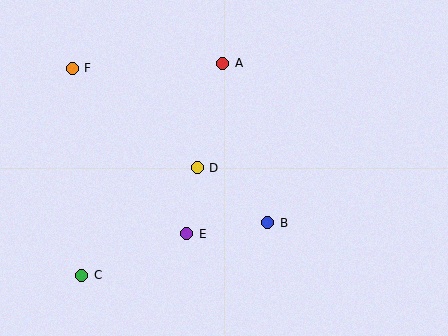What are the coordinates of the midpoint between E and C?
The midpoint between E and C is at (134, 254).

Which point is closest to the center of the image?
Point D at (197, 168) is closest to the center.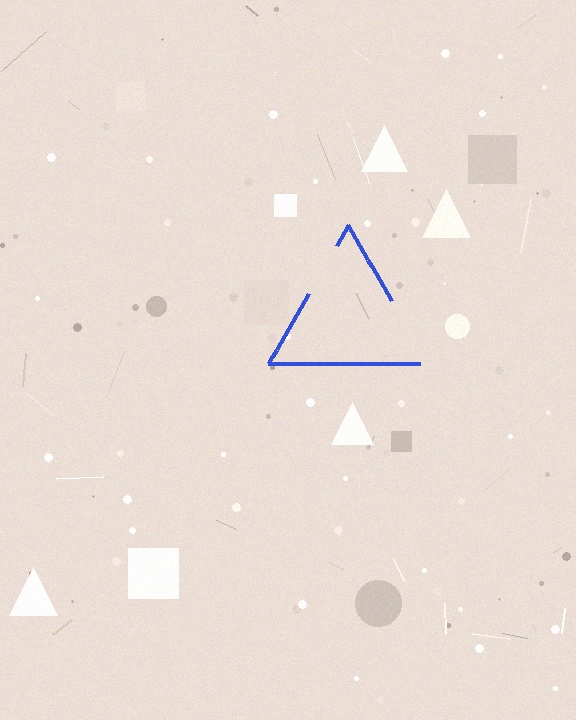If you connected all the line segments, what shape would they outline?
They would outline a triangle.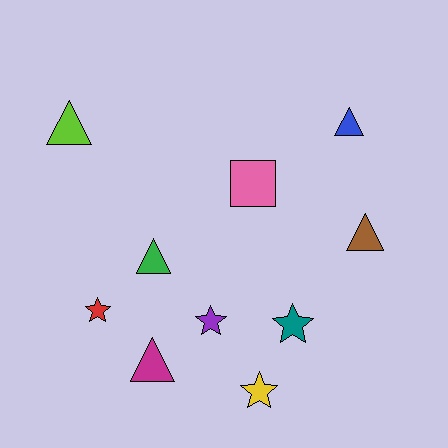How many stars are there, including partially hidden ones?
There are 4 stars.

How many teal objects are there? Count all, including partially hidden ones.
There is 1 teal object.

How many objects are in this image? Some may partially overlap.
There are 10 objects.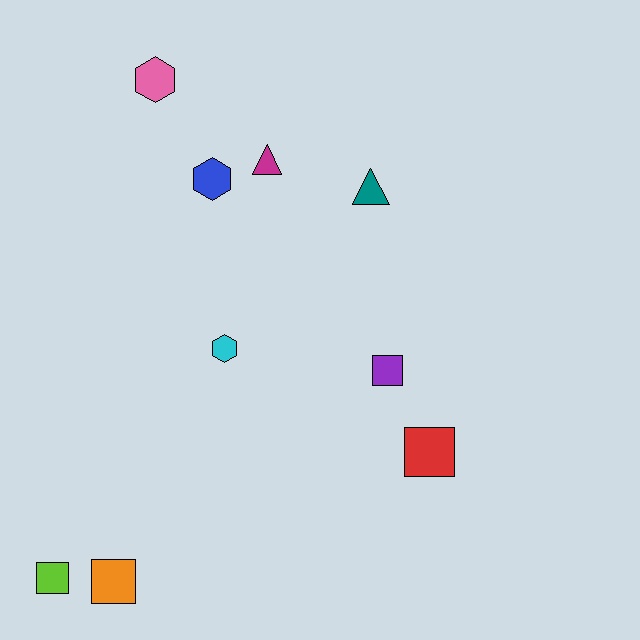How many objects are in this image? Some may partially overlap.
There are 9 objects.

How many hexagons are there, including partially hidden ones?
There are 3 hexagons.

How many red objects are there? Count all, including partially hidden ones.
There is 1 red object.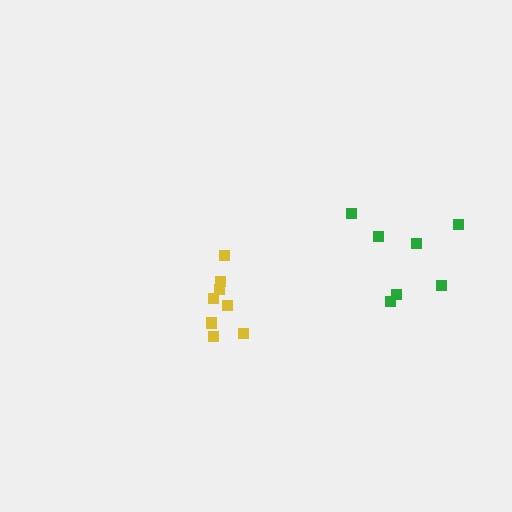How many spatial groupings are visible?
There are 2 spatial groupings.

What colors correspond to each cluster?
The clusters are colored: yellow, green.